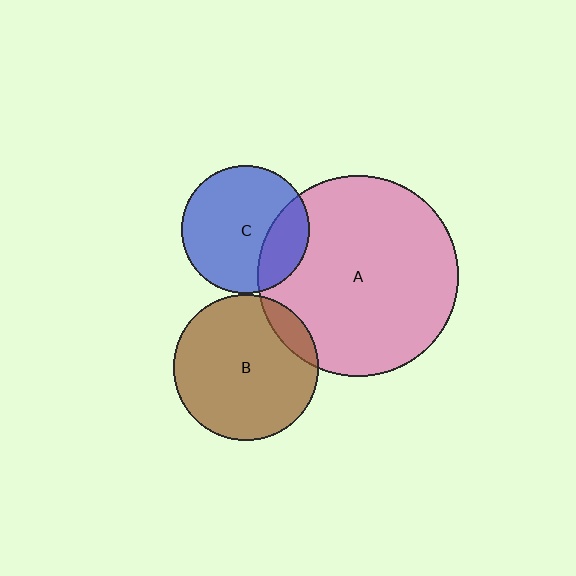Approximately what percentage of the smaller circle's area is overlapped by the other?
Approximately 10%.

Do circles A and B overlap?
Yes.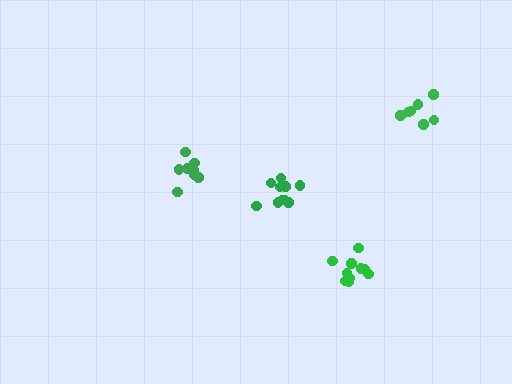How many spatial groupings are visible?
There are 4 spatial groupings.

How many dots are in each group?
Group 1: 9 dots, Group 2: 10 dots, Group 3: 7 dots, Group 4: 10 dots (36 total).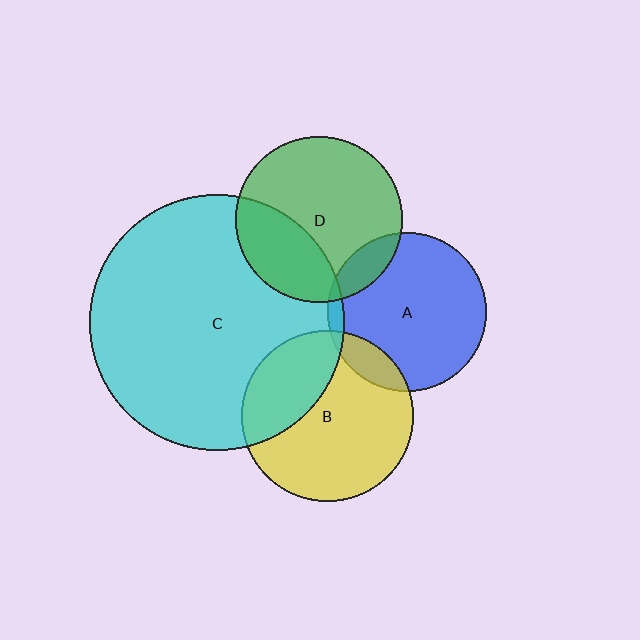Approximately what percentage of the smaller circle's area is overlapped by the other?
Approximately 5%.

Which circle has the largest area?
Circle C (cyan).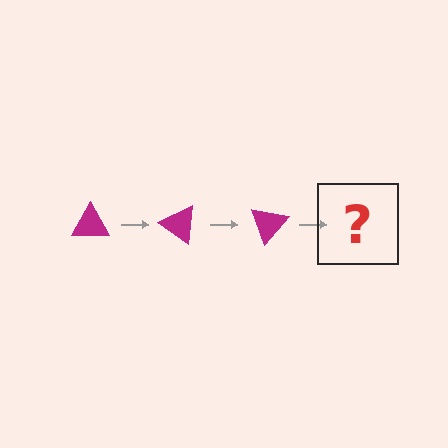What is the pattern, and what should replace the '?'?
The pattern is that the triangle rotates 35 degrees each step. The '?' should be a magenta triangle rotated 105 degrees.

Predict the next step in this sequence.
The next step is a magenta triangle rotated 105 degrees.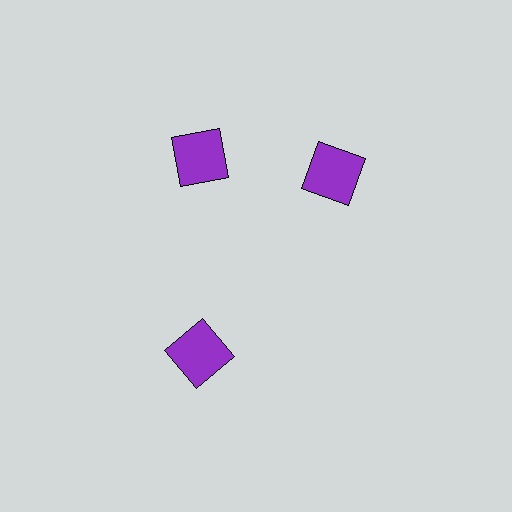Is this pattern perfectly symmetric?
No. The 3 purple squares are arranged in a ring, but one element near the 3 o'clock position is rotated out of alignment along the ring, breaking the 3-fold rotational symmetry.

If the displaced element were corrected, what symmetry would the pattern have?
It would have 3-fold rotational symmetry — the pattern would map onto itself every 120 degrees.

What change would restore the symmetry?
The symmetry would be restored by rotating it back into even spacing with its neighbors so that all 3 squares sit at equal angles and equal distance from the center.